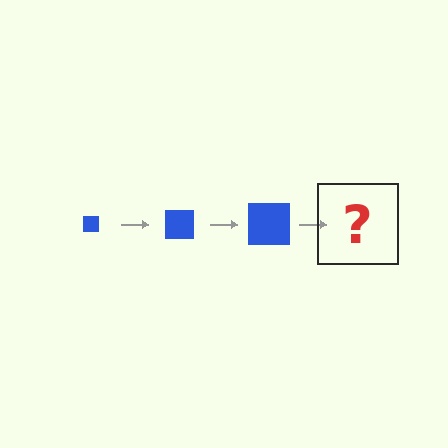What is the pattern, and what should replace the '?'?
The pattern is that the square gets progressively larger each step. The '?' should be a blue square, larger than the previous one.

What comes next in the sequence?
The next element should be a blue square, larger than the previous one.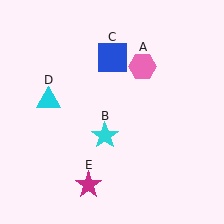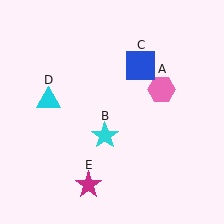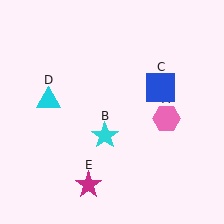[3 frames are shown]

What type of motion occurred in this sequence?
The pink hexagon (object A), blue square (object C) rotated clockwise around the center of the scene.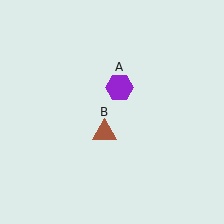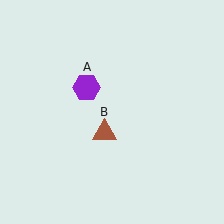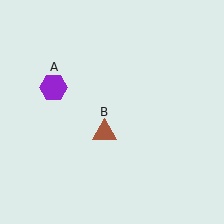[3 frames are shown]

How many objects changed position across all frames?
1 object changed position: purple hexagon (object A).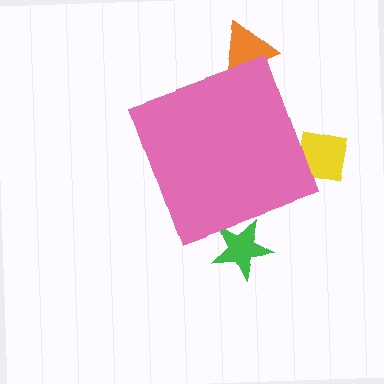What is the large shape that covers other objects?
A pink diamond.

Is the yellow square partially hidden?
Yes, the yellow square is partially hidden behind the pink diamond.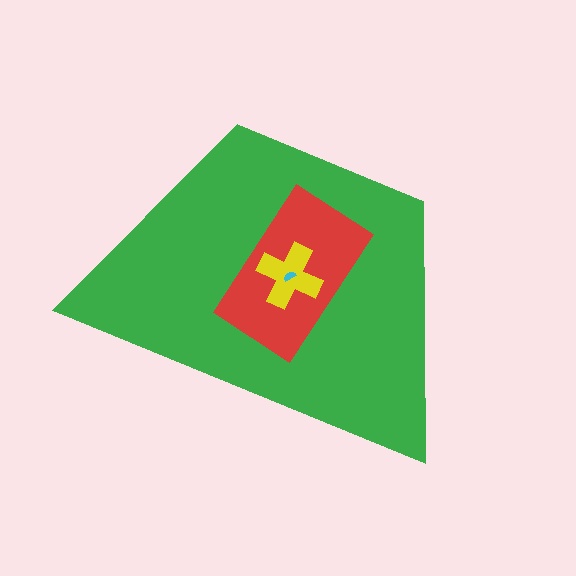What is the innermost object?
The cyan semicircle.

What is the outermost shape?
The green trapezoid.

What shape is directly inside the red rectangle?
The yellow cross.